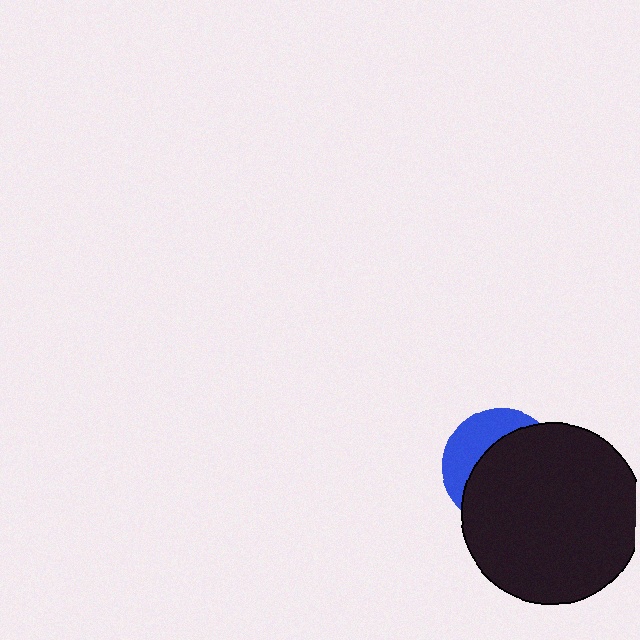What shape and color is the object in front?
The object in front is a black circle.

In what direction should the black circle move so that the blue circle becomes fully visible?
The black circle should move toward the lower-right. That is the shortest direction to clear the overlap and leave the blue circle fully visible.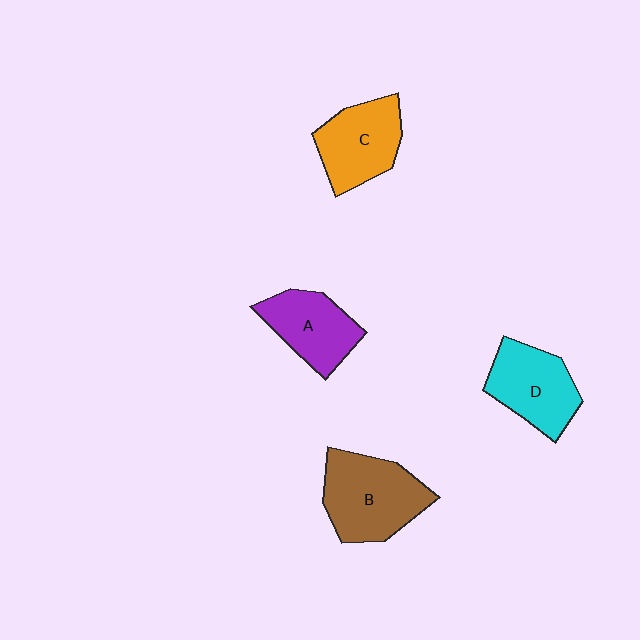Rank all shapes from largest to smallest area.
From largest to smallest: B (brown), D (cyan), C (orange), A (purple).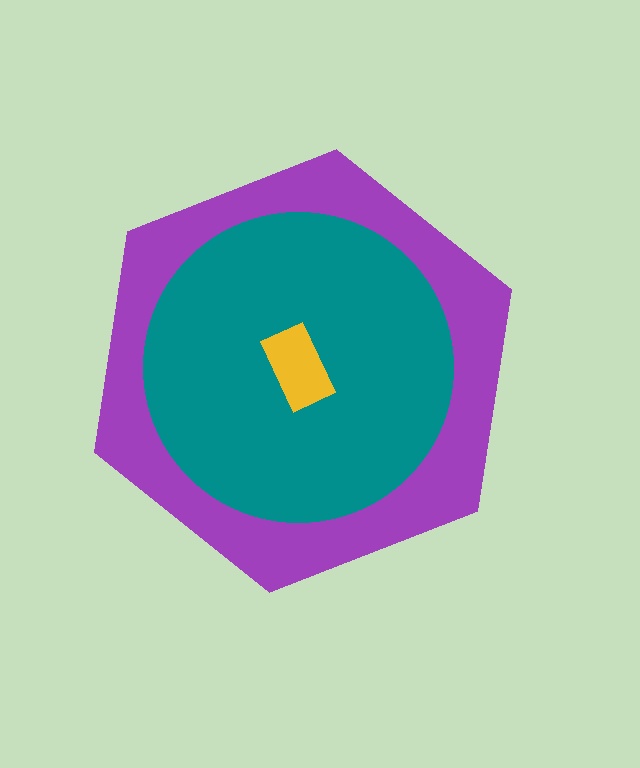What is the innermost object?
The yellow rectangle.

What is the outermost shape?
The purple hexagon.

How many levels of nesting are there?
3.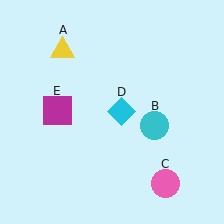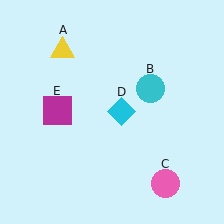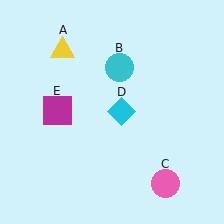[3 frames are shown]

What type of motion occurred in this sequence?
The cyan circle (object B) rotated counterclockwise around the center of the scene.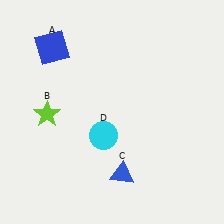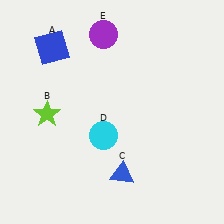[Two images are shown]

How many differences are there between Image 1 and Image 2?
There is 1 difference between the two images.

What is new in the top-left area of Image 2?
A purple circle (E) was added in the top-left area of Image 2.